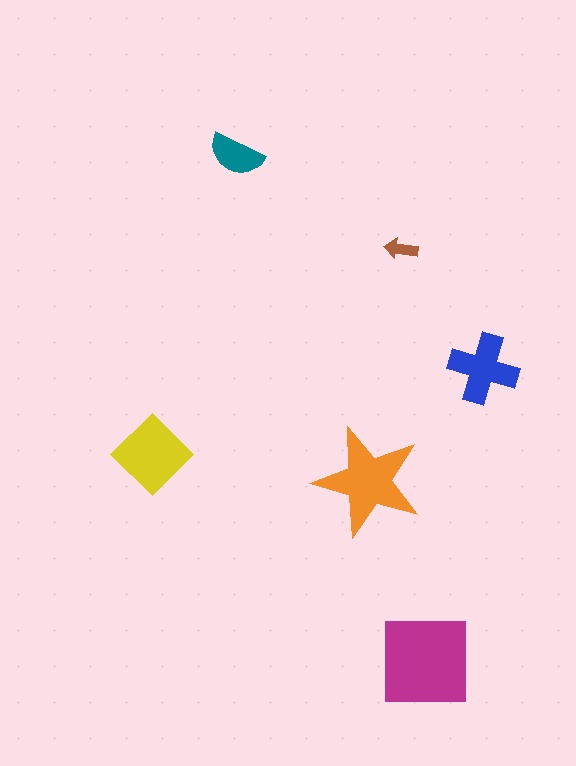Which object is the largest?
The magenta square.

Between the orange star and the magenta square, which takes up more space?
The magenta square.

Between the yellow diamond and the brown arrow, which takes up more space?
The yellow diamond.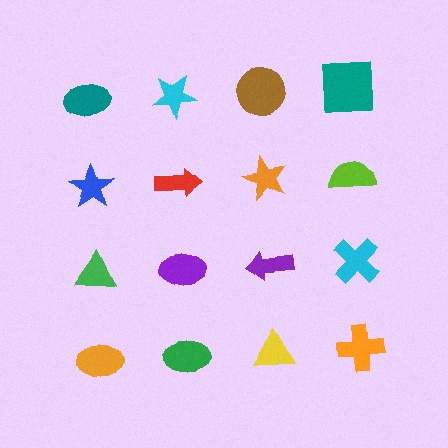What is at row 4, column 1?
An orange ellipse.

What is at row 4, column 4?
An orange cross.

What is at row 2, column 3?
An orange star.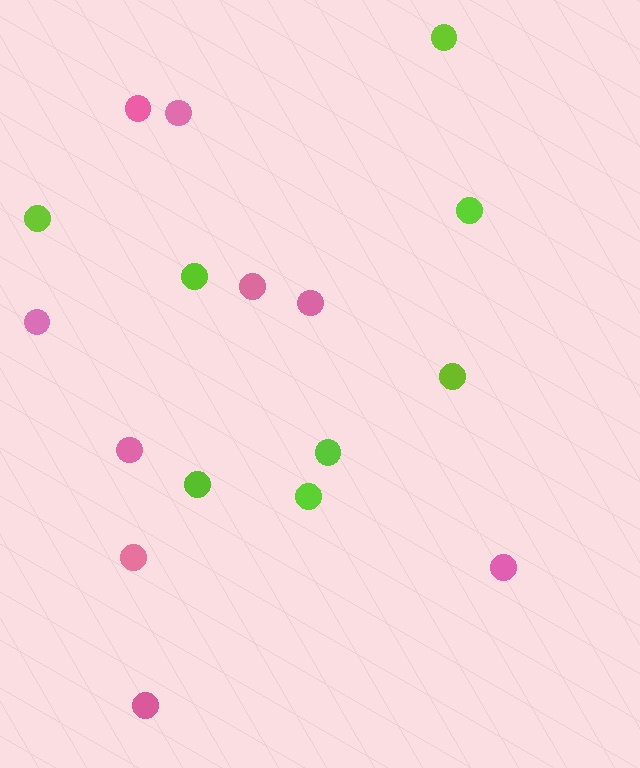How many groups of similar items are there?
There are 2 groups: one group of lime circles (8) and one group of pink circles (9).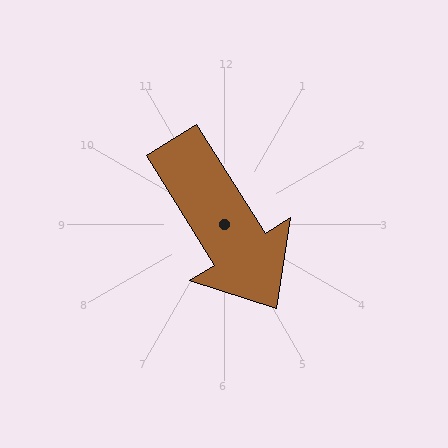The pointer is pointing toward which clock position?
Roughly 5 o'clock.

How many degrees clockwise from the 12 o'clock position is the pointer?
Approximately 148 degrees.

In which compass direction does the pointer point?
Southeast.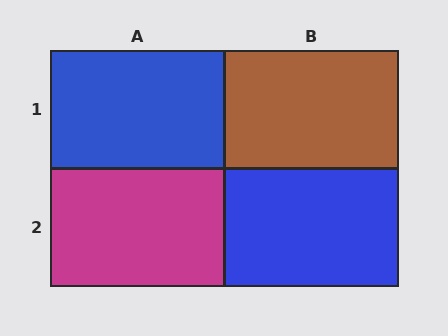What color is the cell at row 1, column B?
Brown.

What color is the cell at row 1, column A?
Blue.